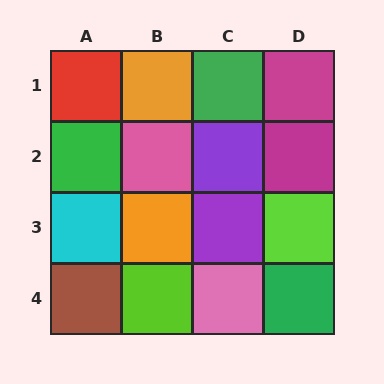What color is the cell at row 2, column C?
Purple.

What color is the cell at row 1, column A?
Red.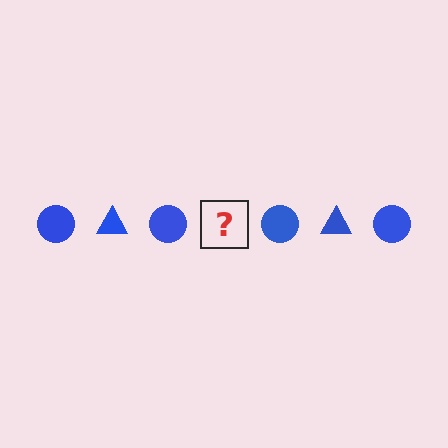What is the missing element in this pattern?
The missing element is a blue triangle.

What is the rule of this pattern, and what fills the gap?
The rule is that the pattern cycles through circle, triangle shapes in blue. The gap should be filled with a blue triangle.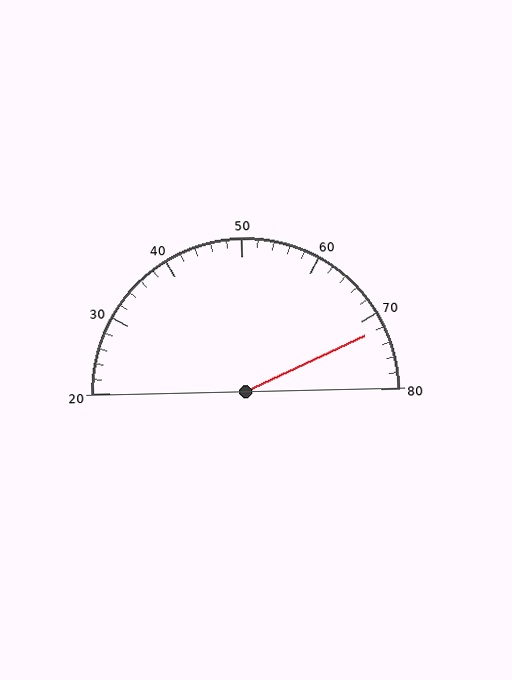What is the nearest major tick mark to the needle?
The nearest major tick mark is 70.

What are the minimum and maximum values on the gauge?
The gauge ranges from 20 to 80.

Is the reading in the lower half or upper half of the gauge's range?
The reading is in the upper half of the range (20 to 80).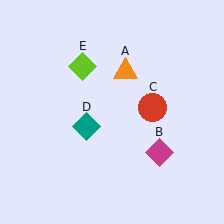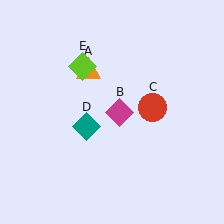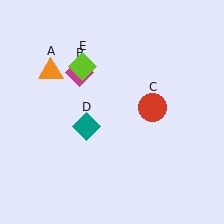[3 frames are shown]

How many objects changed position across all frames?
2 objects changed position: orange triangle (object A), magenta diamond (object B).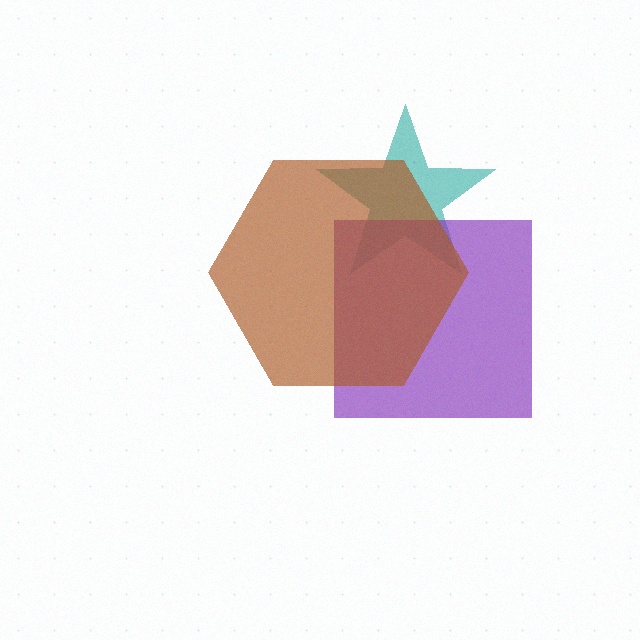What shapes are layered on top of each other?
The layered shapes are: a teal star, a purple square, a brown hexagon.